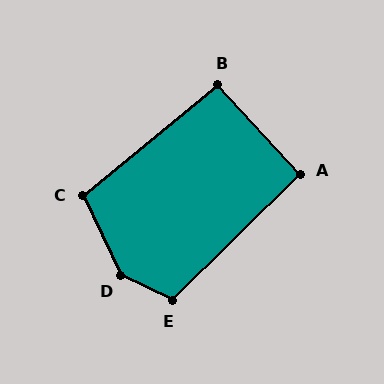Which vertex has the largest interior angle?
D, at approximately 141 degrees.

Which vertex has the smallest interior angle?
A, at approximately 92 degrees.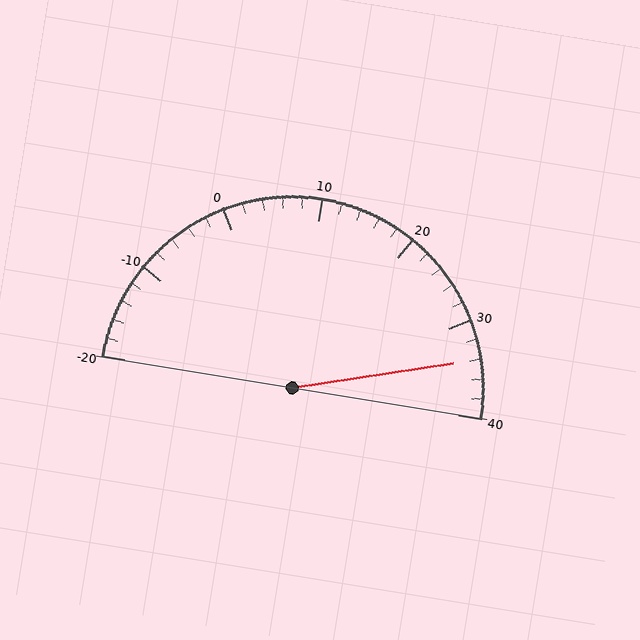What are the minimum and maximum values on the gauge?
The gauge ranges from -20 to 40.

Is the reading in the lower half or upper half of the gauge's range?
The reading is in the upper half of the range (-20 to 40).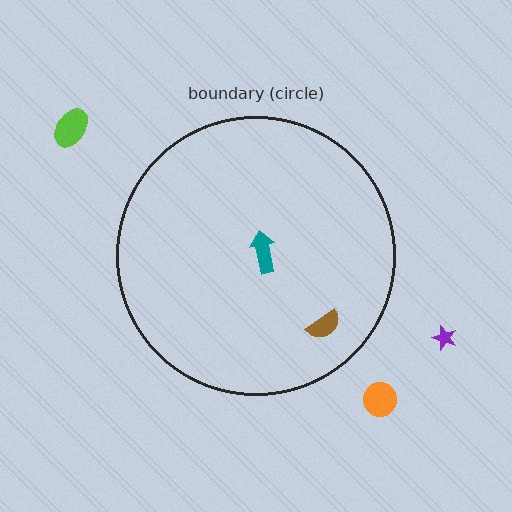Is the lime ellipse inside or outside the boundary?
Outside.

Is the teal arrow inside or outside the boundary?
Inside.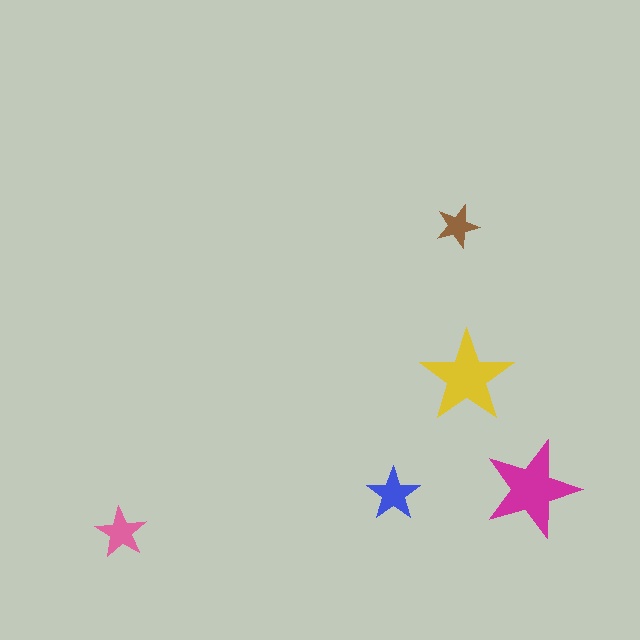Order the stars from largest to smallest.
the magenta one, the yellow one, the blue one, the pink one, the brown one.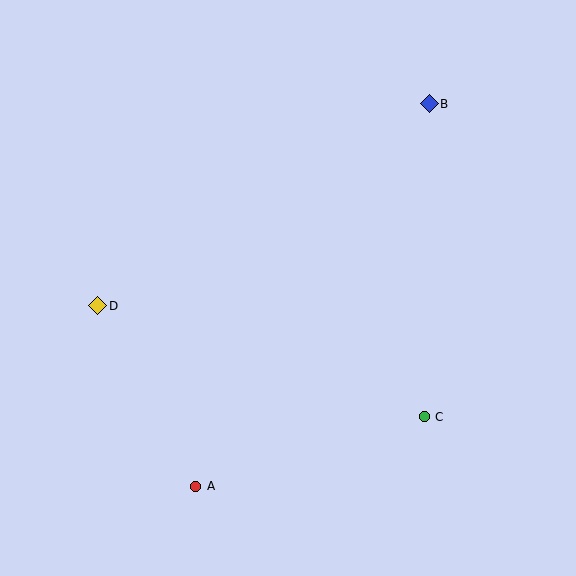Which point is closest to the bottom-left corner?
Point A is closest to the bottom-left corner.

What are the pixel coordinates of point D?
Point D is at (98, 306).